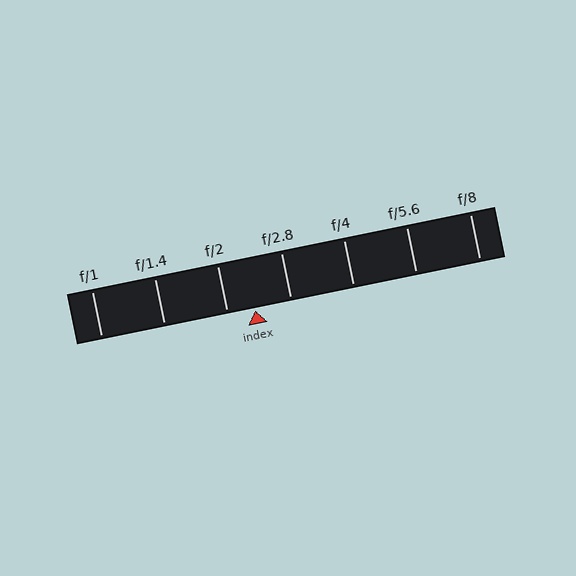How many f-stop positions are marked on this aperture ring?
There are 7 f-stop positions marked.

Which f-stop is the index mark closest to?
The index mark is closest to f/2.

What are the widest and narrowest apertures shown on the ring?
The widest aperture shown is f/1 and the narrowest is f/8.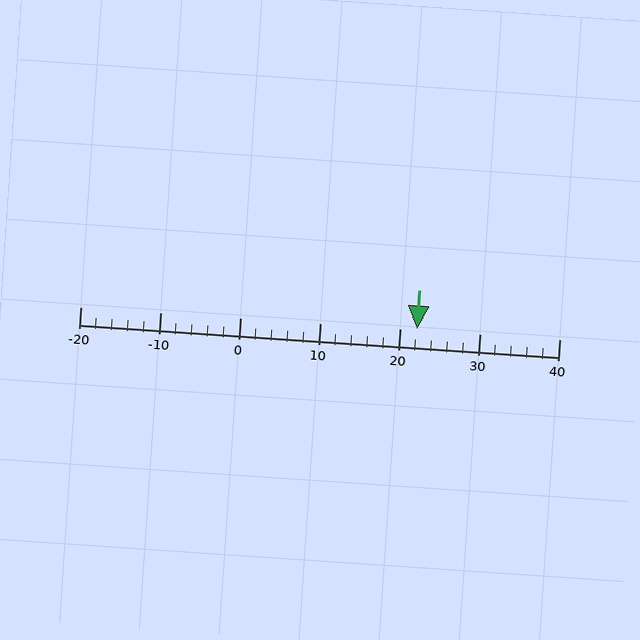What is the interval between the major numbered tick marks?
The major tick marks are spaced 10 units apart.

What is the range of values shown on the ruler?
The ruler shows values from -20 to 40.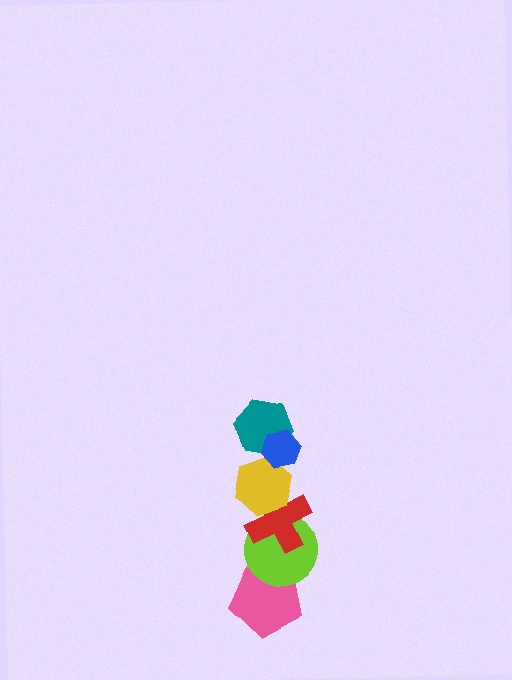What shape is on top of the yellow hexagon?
The teal hexagon is on top of the yellow hexagon.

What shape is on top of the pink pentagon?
The lime circle is on top of the pink pentagon.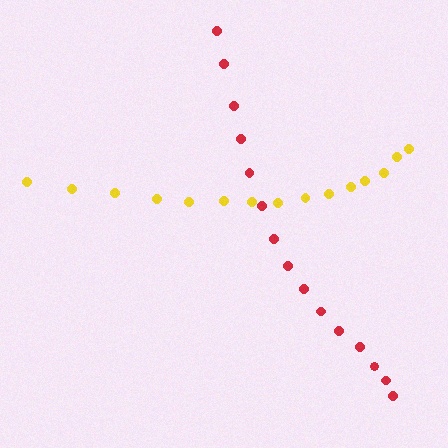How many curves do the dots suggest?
There are 2 distinct paths.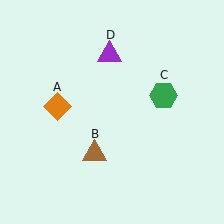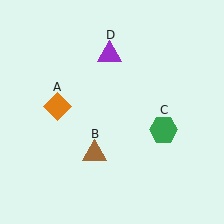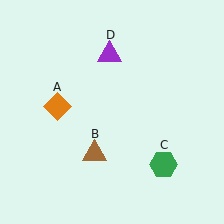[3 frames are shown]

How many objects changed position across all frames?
1 object changed position: green hexagon (object C).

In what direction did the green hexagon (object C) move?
The green hexagon (object C) moved down.